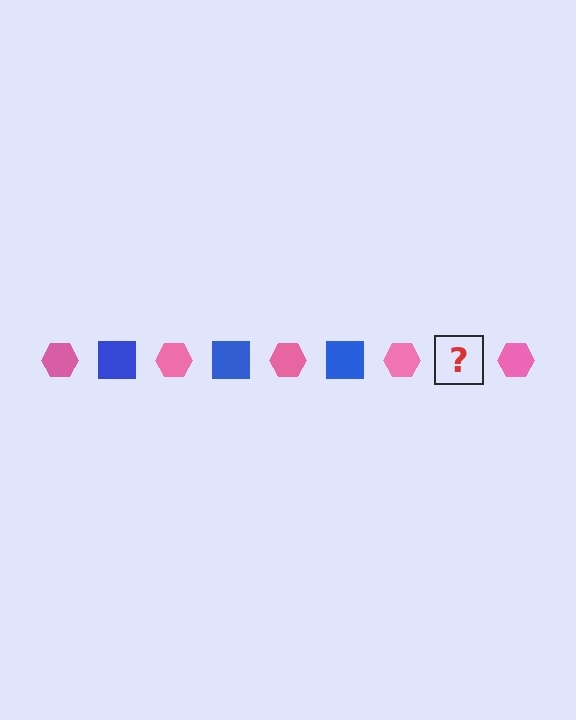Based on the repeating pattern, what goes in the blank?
The blank should be a blue square.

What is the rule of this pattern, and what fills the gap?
The rule is that the pattern alternates between pink hexagon and blue square. The gap should be filled with a blue square.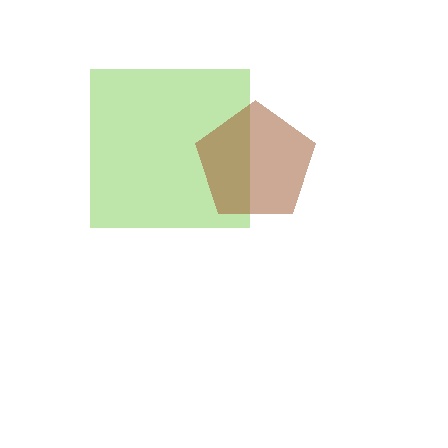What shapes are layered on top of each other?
The layered shapes are: a lime square, a brown pentagon.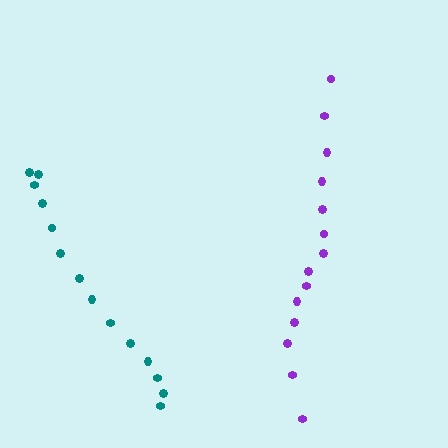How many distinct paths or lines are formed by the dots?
There are 2 distinct paths.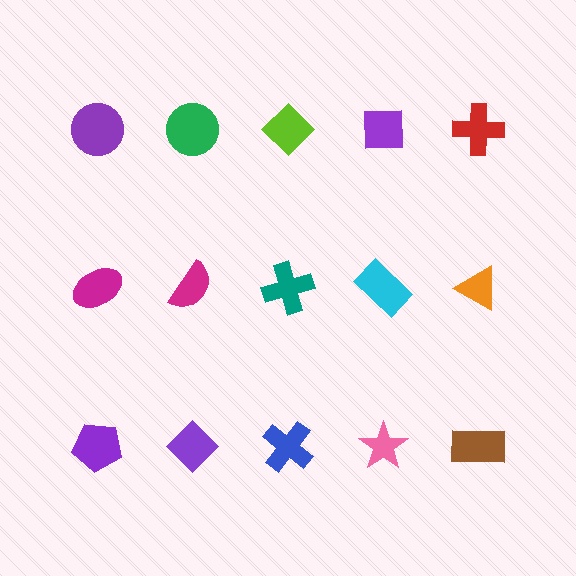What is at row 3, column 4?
A pink star.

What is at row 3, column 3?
A blue cross.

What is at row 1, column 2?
A green circle.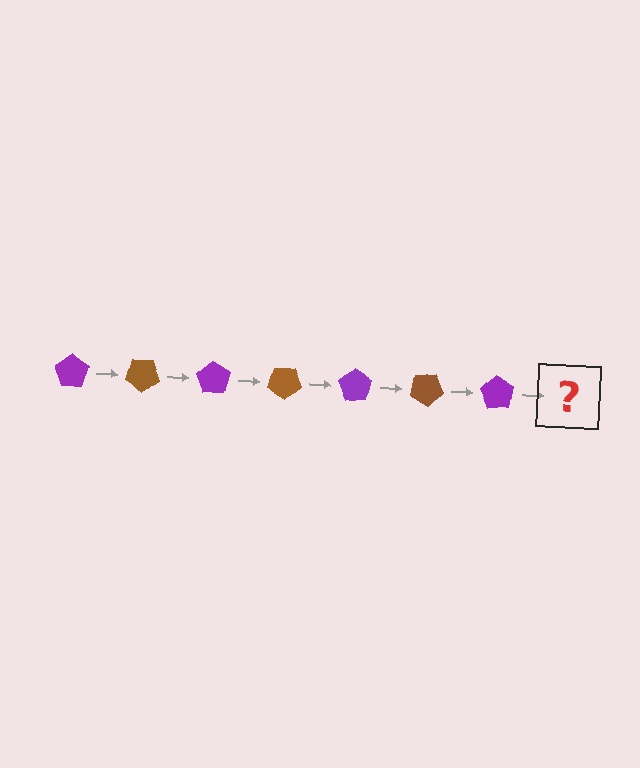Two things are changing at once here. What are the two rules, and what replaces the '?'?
The two rules are that it rotates 35 degrees each step and the color cycles through purple and brown. The '?' should be a brown pentagon, rotated 245 degrees from the start.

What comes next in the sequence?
The next element should be a brown pentagon, rotated 245 degrees from the start.